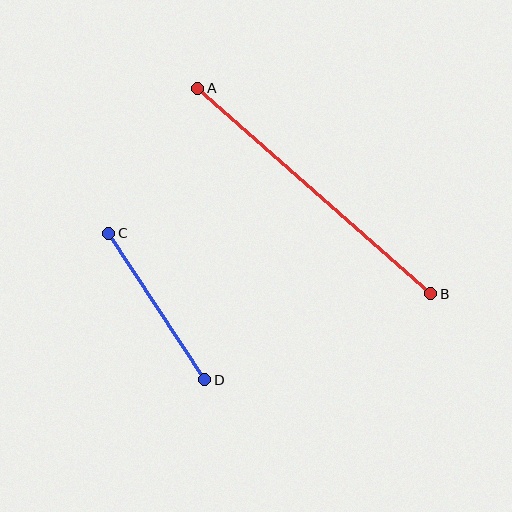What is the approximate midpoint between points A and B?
The midpoint is at approximately (314, 191) pixels.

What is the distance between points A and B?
The distance is approximately 311 pixels.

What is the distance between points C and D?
The distance is approximately 175 pixels.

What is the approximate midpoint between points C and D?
The midpoint is at approximately (157, 307) pixels.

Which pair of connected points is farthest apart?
Points A and B are farthest apart.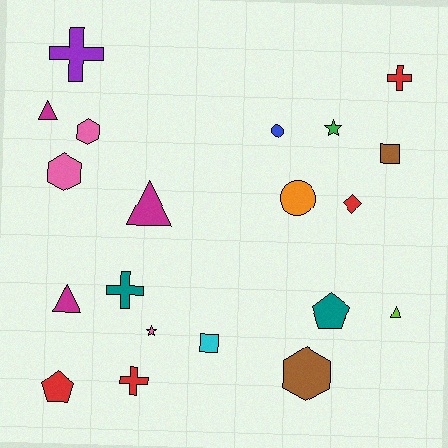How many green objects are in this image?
There is 1 green object.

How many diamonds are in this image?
There is 1 diamond.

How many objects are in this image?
There are 20 objects.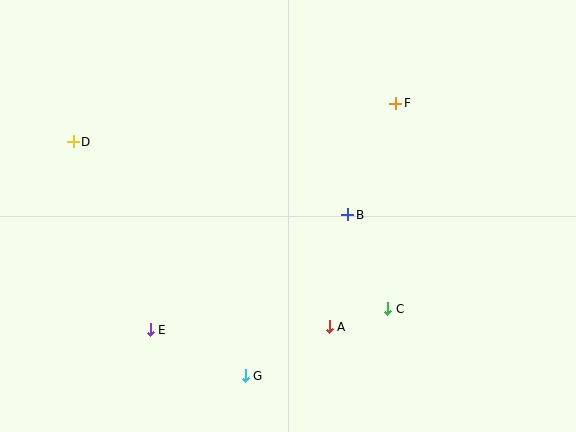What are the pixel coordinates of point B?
Point B is at (348, 215).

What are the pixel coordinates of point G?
Point G is at (245, 376).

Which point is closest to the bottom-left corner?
Point E is closest to the bottom-left corner.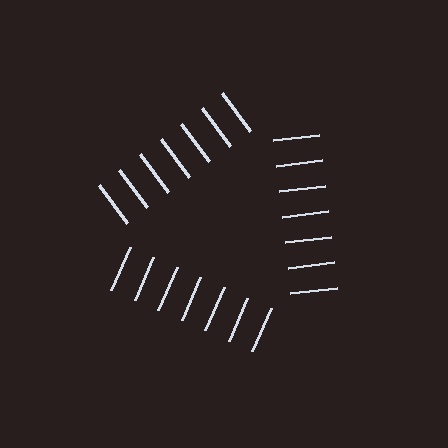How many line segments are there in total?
21 — 7 along each of the 3 edges.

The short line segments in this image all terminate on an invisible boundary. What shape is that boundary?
An illusory triangle — the line segments terminate on its edges but no continuous stroke is drawn.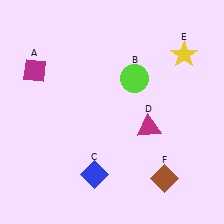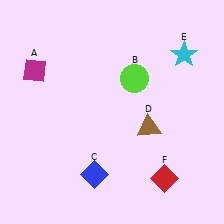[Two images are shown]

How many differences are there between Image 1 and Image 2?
There are 3 differences between the two images.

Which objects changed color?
D changed from magenta to brown. E changed from yellow to cyan. F changed from brown to red.